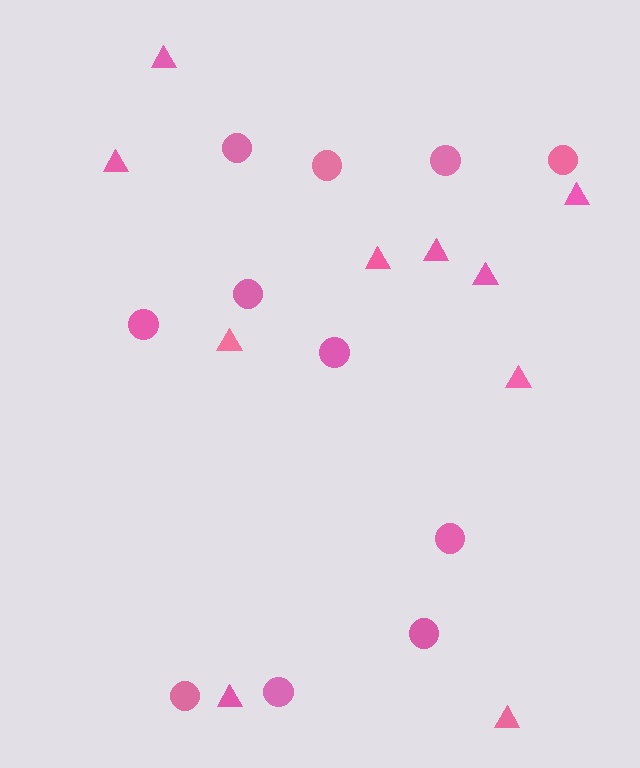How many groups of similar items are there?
There are 2 groups: one group of circles (11) and one group of triangles (10).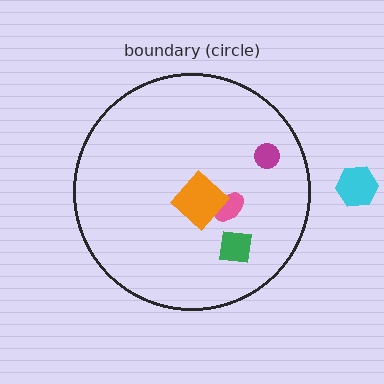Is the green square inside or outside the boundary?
Inside.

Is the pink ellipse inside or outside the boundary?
Inside.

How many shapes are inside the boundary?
4 inside, 1 outside.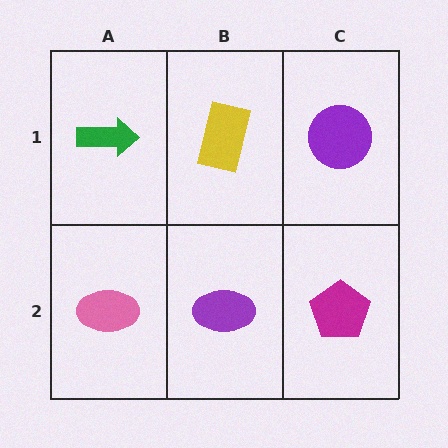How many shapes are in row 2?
3 shapes.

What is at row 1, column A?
A green arrow.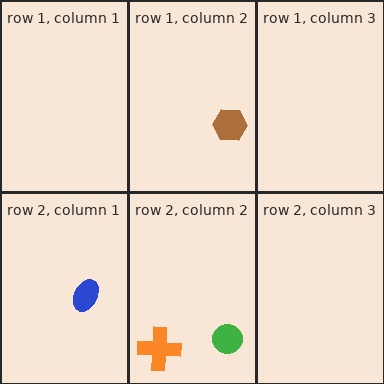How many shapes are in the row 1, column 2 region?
1.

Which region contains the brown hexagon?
The row 1, column 2 region.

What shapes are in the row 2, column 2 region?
The orange cross, the green circle.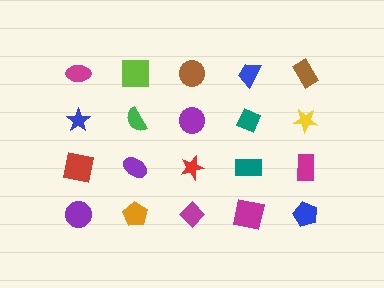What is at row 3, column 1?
A red square.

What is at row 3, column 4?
A teal rectangle.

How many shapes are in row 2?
5 shapes.